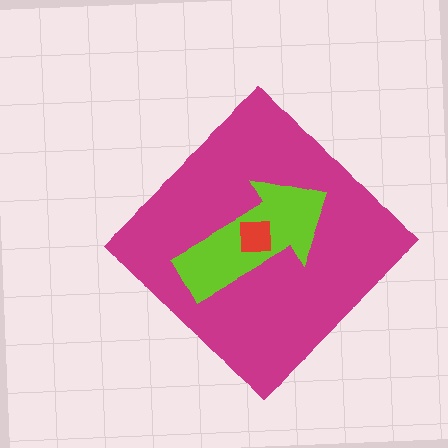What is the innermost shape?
The red square.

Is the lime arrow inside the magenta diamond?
Yes.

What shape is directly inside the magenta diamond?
The lime arrow.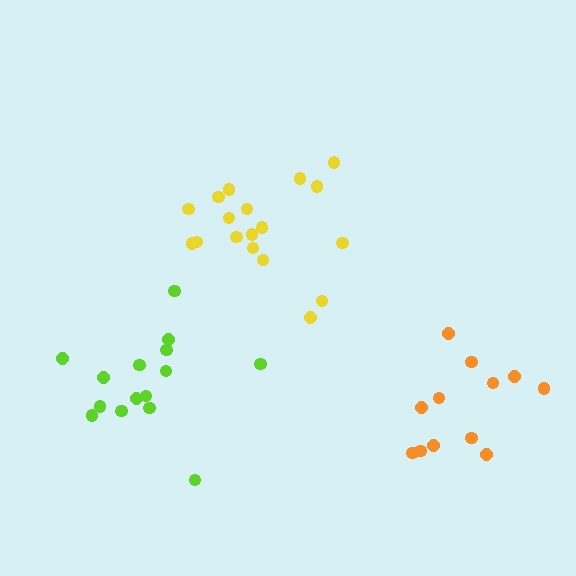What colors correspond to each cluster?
The clusters are colored: yellow, lime, orange.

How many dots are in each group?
Group 1: 18 dots, Group 2: 15 dots, Group 3: 12 dots (45 total).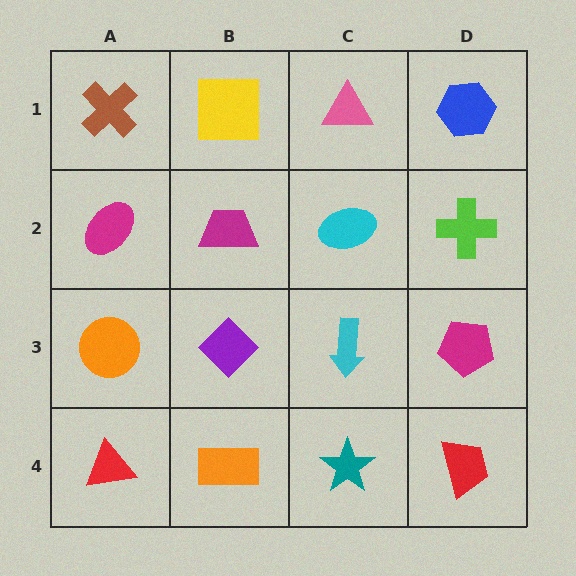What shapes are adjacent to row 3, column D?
A lime cross (row 2, column D), a red trapezoid (row 4, column D), a cyan arrow (row 3, column C).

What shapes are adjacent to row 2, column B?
A yellow square (row 1, column B), a purple diamond (row 3, column B), a magenta ellipse (row 2, column A), a cyan ellipse (row 2, column C).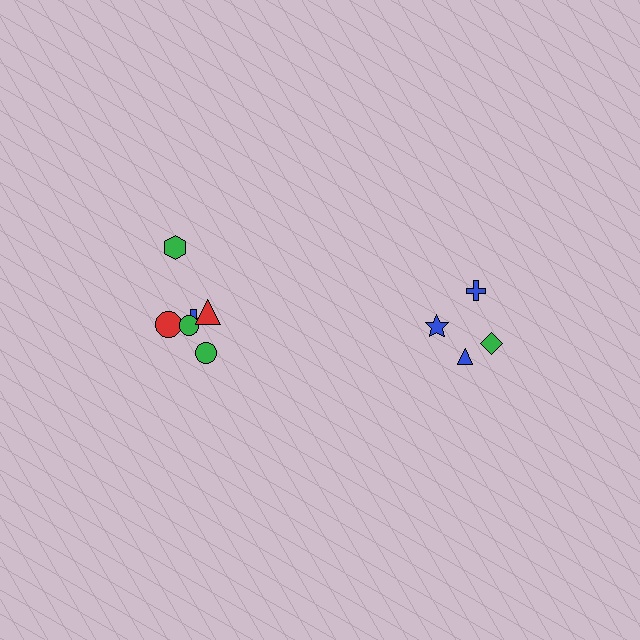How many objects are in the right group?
There are 4 objects.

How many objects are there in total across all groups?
There are 10 objects.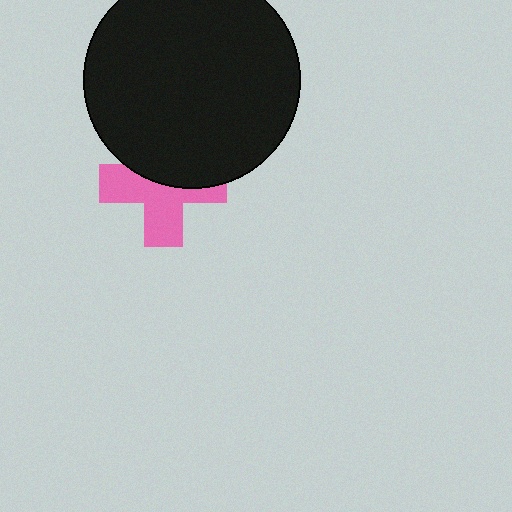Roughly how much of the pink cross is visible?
About half of it is visible (roughly 56%).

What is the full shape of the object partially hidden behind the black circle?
The partially hidden object is a pink cross.